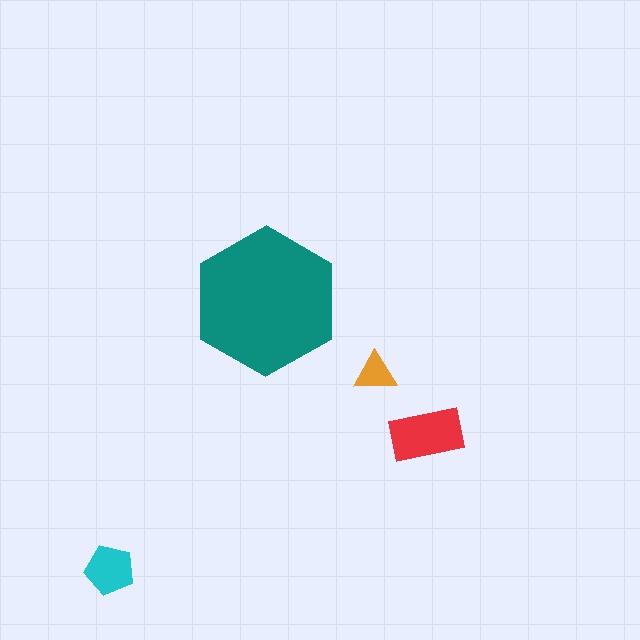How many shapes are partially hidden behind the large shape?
0 shapes are partially hidden.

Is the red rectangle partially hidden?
No, the red rectangle is fully visible.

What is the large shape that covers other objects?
A teal hexagon.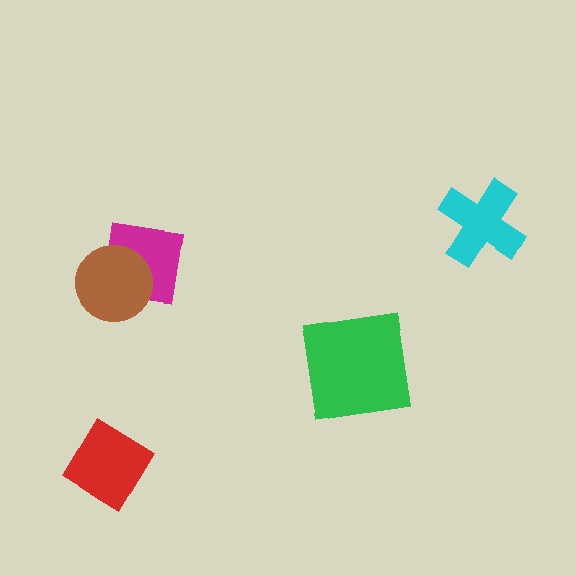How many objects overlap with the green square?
0 objects overlap with the green square.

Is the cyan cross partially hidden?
No, no other shape covers it.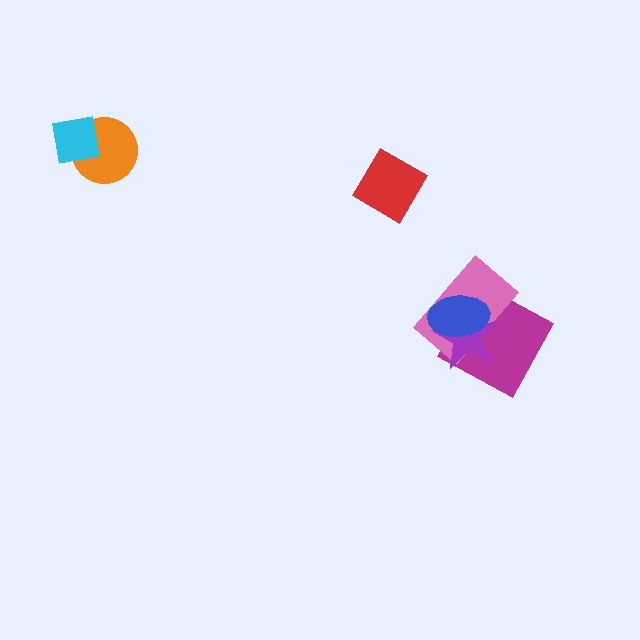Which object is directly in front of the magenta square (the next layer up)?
The pink rectangle is directly in front of the magenta square.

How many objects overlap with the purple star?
3 objects overlap with the purple star.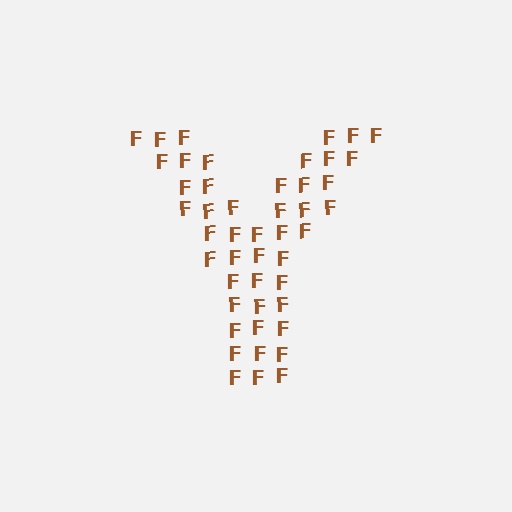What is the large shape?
The large shape is the letter Y.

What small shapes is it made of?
It is made of small letter F's.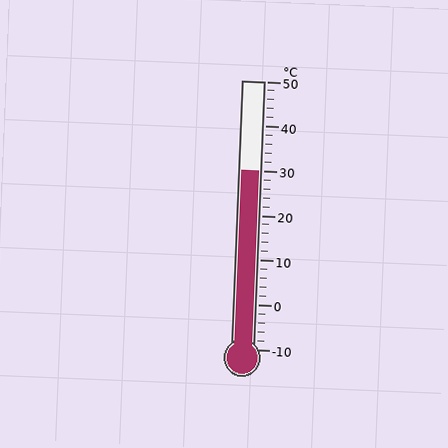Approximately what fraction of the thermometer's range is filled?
The thermometer is filled to approximately 65% of its range.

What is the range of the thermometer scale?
The thermometer scale ranges from -10°C to 50°C.